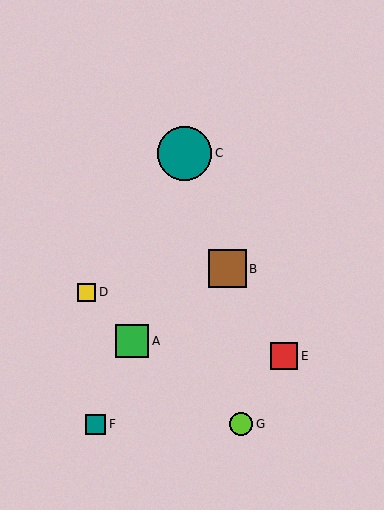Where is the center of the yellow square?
The center of the yellow square is at (87, 292).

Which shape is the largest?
The teal circle (labeled C) is the largest.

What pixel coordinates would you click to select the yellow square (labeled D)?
Click at (87, 292) to select the yellow square D.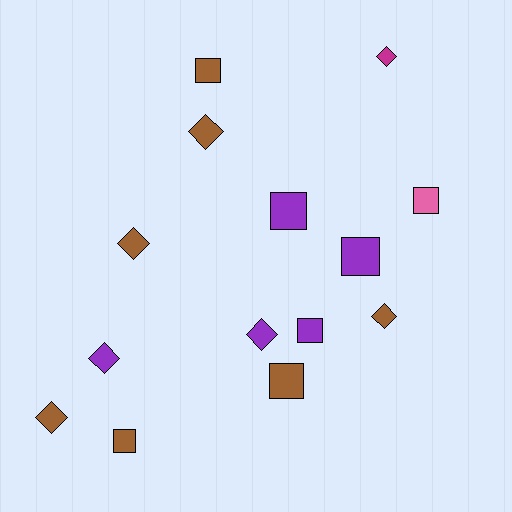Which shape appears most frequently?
Diamond, with 7 objects.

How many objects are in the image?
There are 14 objects.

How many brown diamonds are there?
There are 4 brown diamonds.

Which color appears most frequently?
Brown, with 7 objects.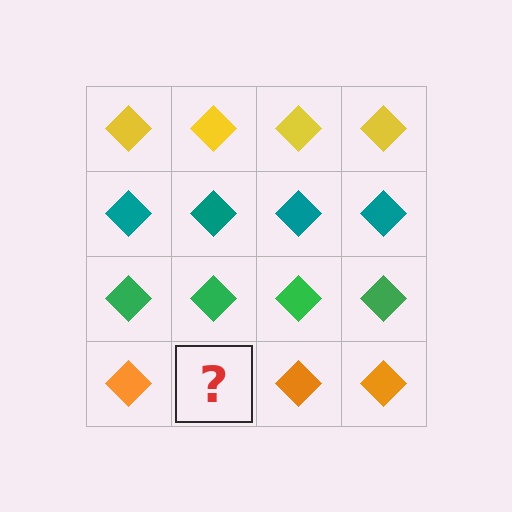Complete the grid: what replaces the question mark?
The question mark should be replaced with an orange diamond.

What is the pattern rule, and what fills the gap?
The rule is that each row has a consistent color. The gap should be filled with an orange diamond.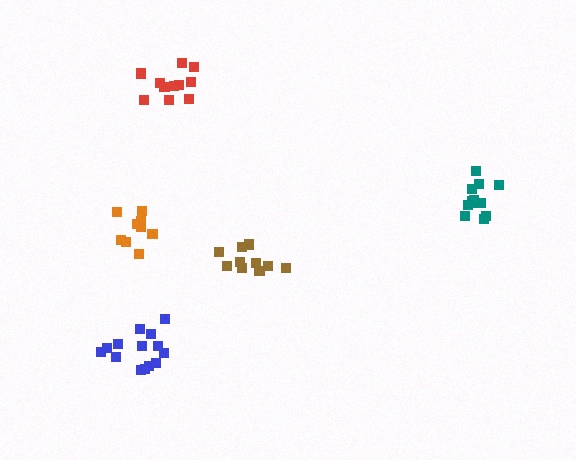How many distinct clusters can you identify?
There are 5 distinct clusters.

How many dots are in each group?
Group 1: 10 dots, Group 2: 12 dots, Group 3: 14 dots, Group 4: 9 dots, Group 5: 11 dots (56 total).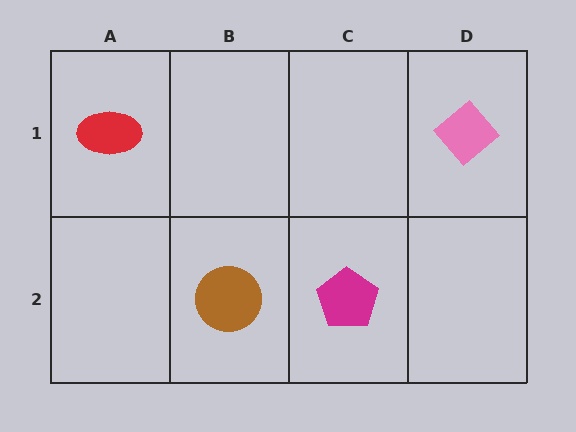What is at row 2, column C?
A magenta pentagon.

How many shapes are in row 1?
2 shapes.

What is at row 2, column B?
A brown circle.